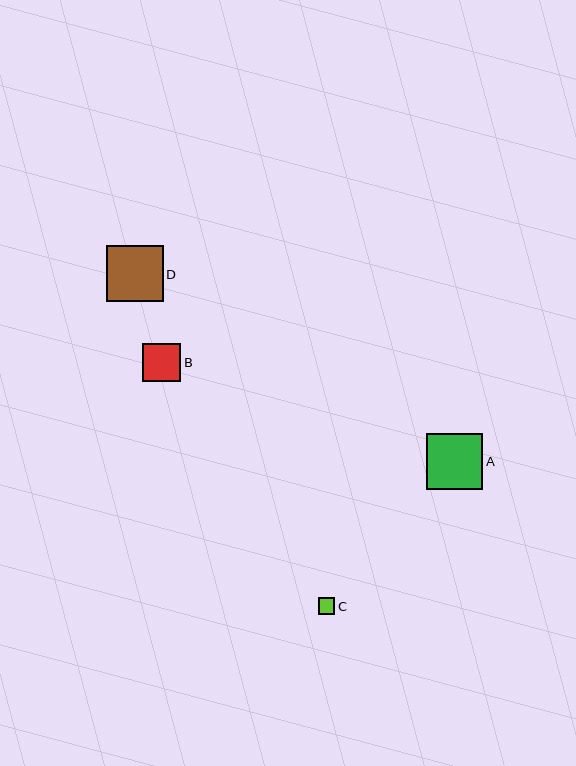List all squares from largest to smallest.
From largest to smallest: D, A, B, C.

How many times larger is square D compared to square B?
Square D is approximately 1.5 times the size of square B.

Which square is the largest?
Square D is the largest with a size of approximately 56 pixels.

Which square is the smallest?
Square C is the smallest with a size of approximately 17 pixels.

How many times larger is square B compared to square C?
Square B is approximately 2.2 times the size of square C.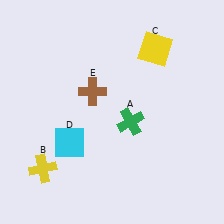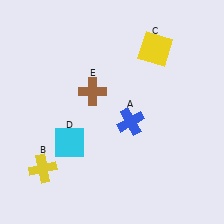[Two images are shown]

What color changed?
The cross (A) changed from green in Image 1 to blue in Image 2.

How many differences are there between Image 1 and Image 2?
There is 1 difference between the two images.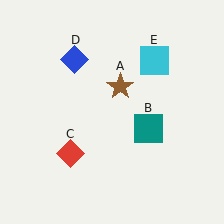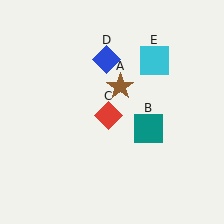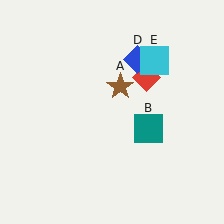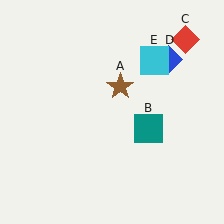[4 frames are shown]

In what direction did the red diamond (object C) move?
The red diamond (object C) moved up and to the right.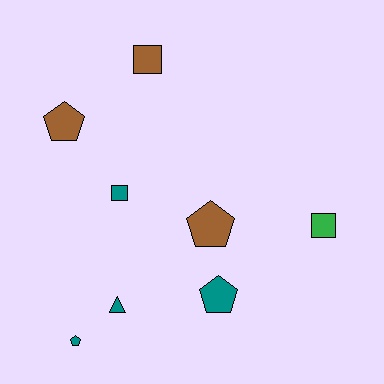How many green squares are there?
There is 1 green square.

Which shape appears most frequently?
Pentagon, with 4 objects.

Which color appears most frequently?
Teal, with 4 objects.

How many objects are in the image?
There are 8 objects.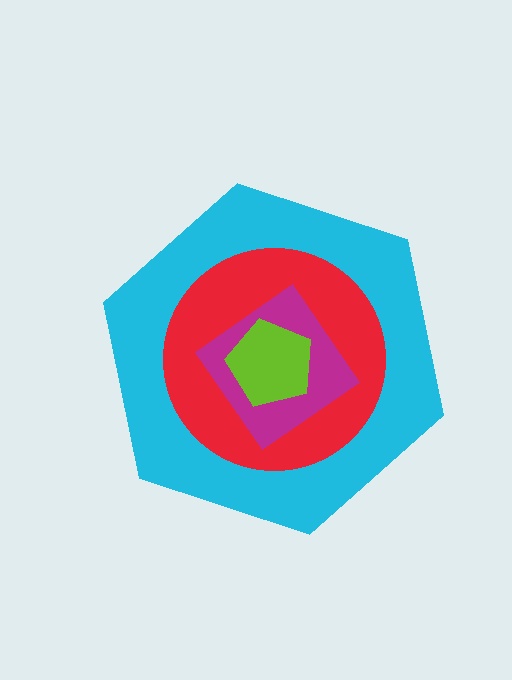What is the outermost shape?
The cyan hexagon.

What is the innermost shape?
The lime pentagon.